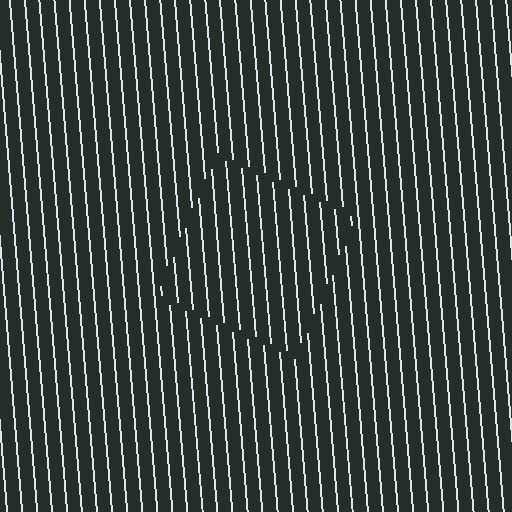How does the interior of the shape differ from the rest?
The interior of the shape contains the same grating, shifted by half a period — the contour is defined by the phase discontinuity where line-ends from the inner and outer gratings abut.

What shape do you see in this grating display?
An illusory square. The interior of the shape contains the same grating, shifted by half a period — the contour is defined by the phase discontinuity where line-ends from the inner and outer gratings abut.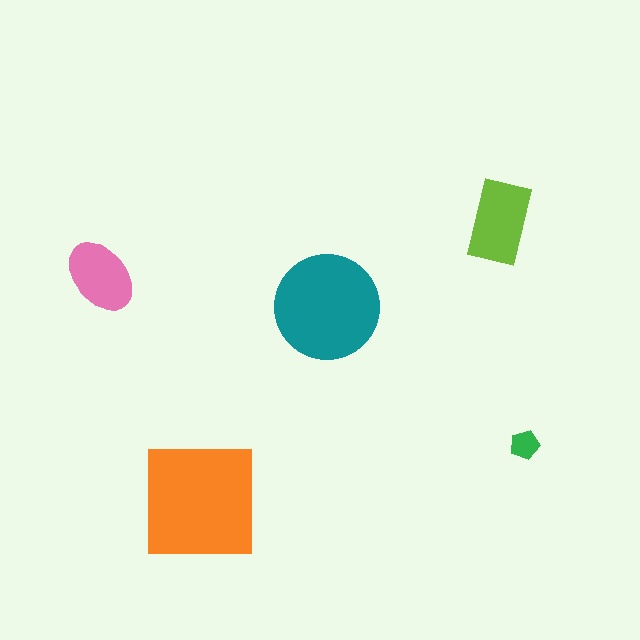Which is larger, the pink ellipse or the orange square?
The orange square.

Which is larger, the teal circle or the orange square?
The orange square.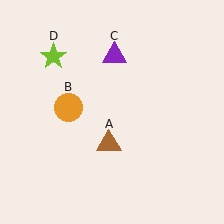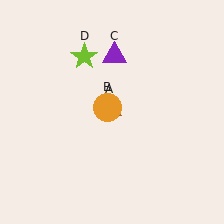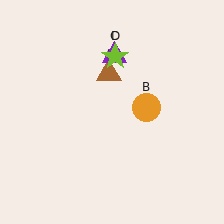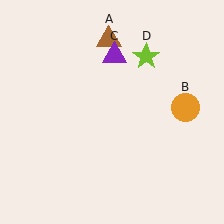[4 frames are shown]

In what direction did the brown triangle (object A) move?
The brown triangle (object A) moved up.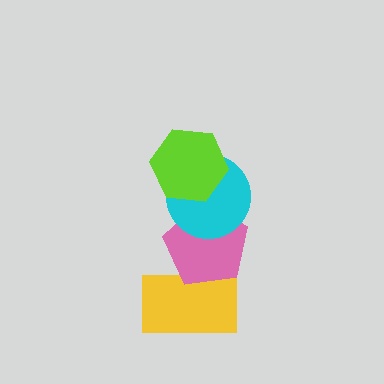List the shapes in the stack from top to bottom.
From top to bottom: the lime hexagon, the cyan circle, the pink pentagon, the yellow rectangle.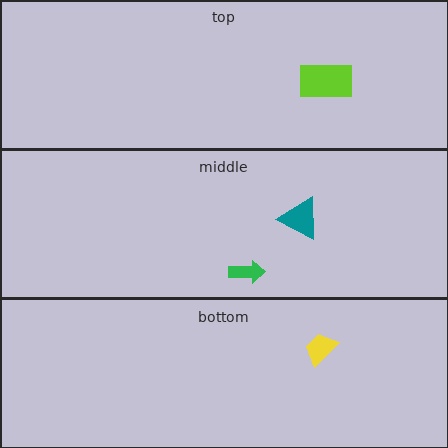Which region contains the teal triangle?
The middle region.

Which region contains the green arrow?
The middle region.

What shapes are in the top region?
The lime rectangle.